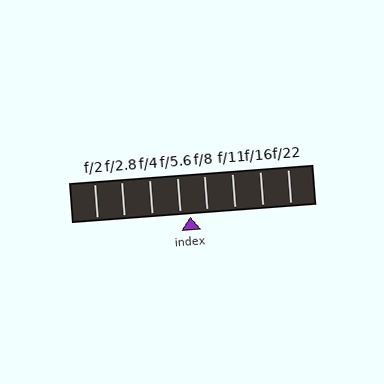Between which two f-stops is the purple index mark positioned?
The index mark is between f/5.6 and f/8.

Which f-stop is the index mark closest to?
The index mark is closest to f/5.6.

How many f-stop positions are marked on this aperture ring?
There are 8 f-stop positions marked.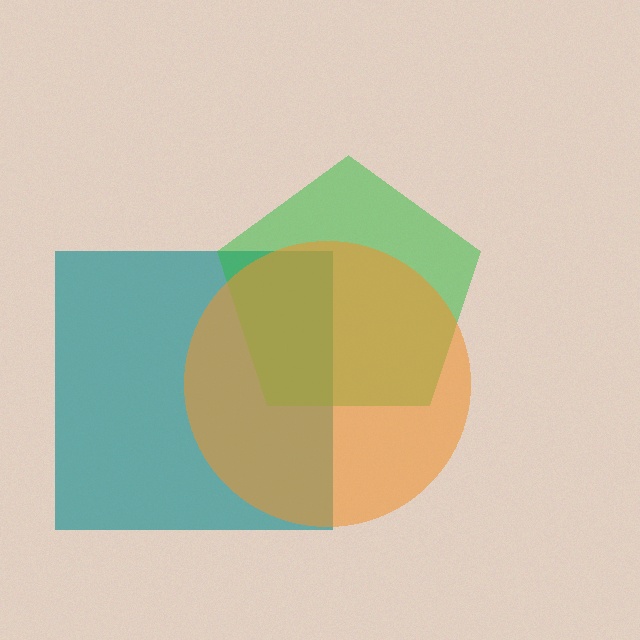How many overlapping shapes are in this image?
There are 3 overlapping shapes in the image.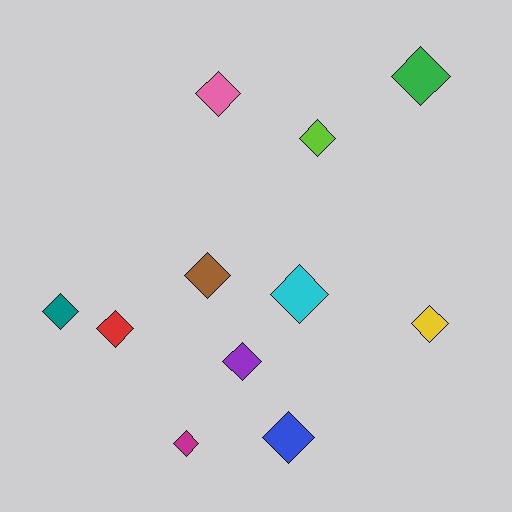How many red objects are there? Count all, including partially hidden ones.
There is 1 red object.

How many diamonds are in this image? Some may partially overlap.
There are 11 diamonds.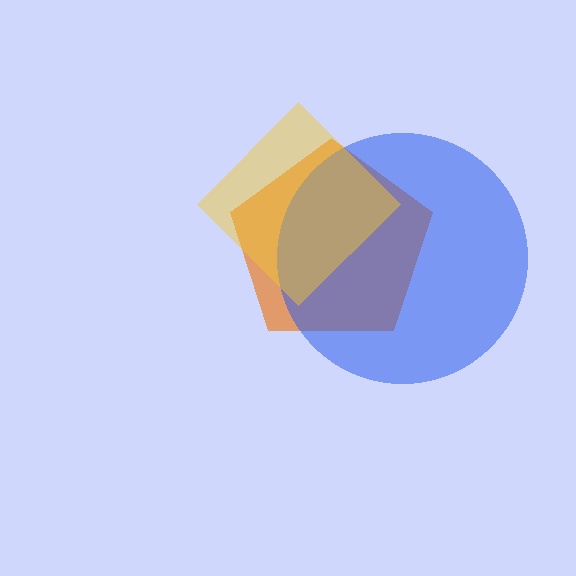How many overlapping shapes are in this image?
There are 3 overlapping shapes in the image.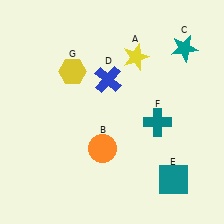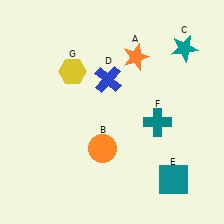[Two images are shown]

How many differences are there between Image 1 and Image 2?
There is 1 difference between the two images.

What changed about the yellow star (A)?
In Image 1, A is yellow. In Image 2, it changed to orange.